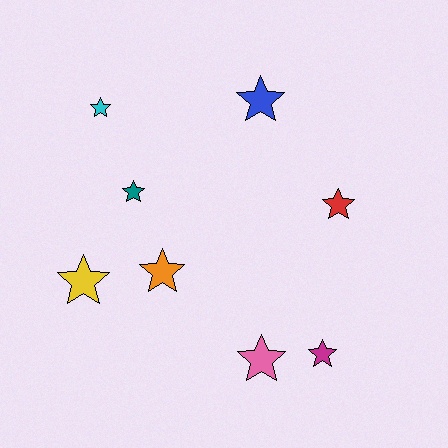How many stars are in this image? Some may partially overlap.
There are 8 stars.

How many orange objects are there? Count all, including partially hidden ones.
There is 1 orange object.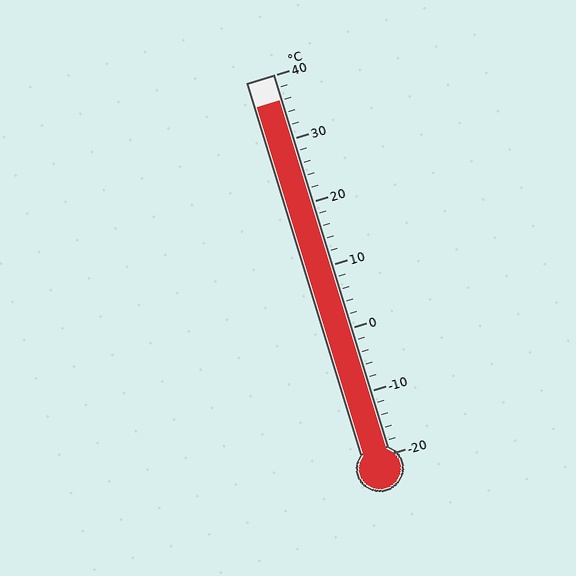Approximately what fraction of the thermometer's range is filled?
The thermometer is filled to approximately 95% of its range.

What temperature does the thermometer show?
The thermometer shows approximately 36°C.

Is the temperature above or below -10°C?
The temperature is above -10°C.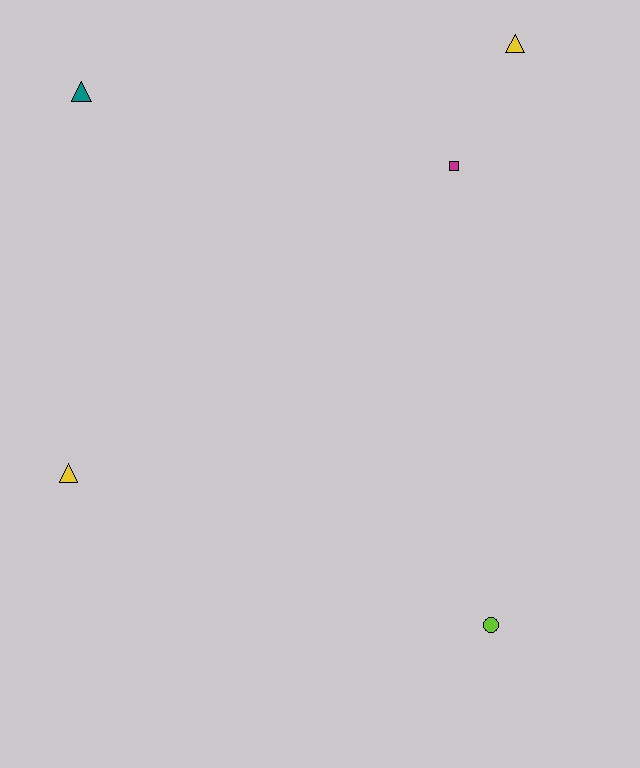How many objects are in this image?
There are 5 objects.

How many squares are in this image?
There is 1 square.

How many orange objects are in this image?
There are no orange objects.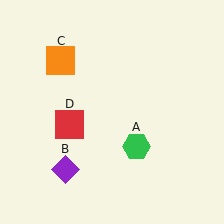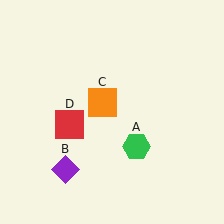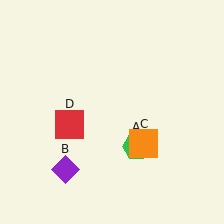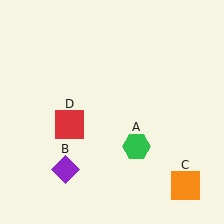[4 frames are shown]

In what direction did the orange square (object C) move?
The orange square (object C) moved down and to the right.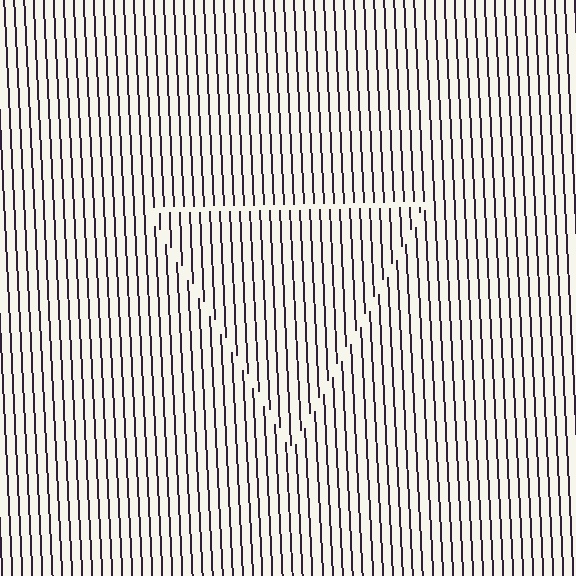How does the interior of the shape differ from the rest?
The interior of the shape contains the same grating, shifted by half a period — the contour is defined by the phase discontinuity where line-ends from the inner and outer gratings abut.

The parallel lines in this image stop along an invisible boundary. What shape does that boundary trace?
An illusory triangle. The interior of the shape contains the same grating, shifted by half a period — the contour is defined by the phase discontinuity where line-ends from the inner and outer gratings abut.